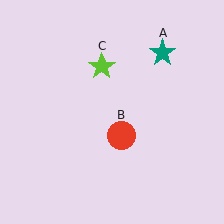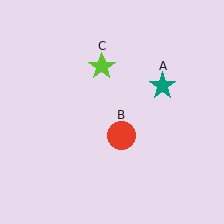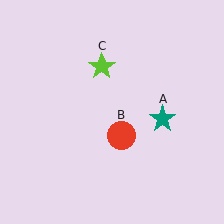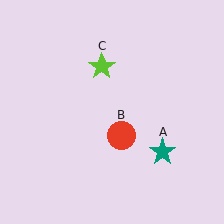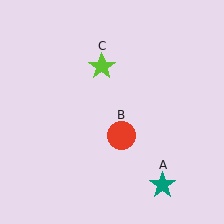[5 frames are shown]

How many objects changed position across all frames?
1 object changed position: teal star (object A).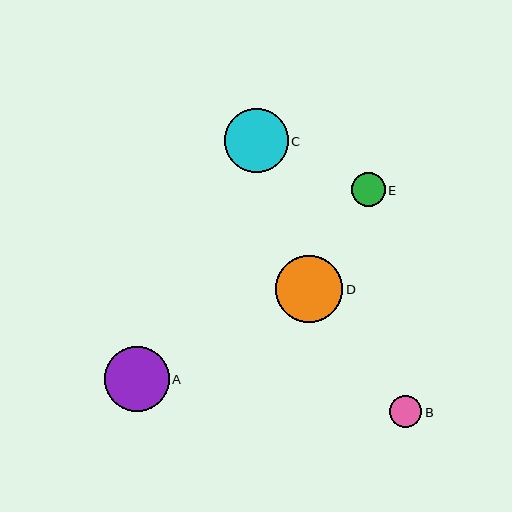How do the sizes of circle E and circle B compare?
Circle E and circle B are approximately the same size.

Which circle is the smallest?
Circle B is the smallest with a size of approximately 32 pixels.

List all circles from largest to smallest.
From largest to smallest: D, A, C, E, B.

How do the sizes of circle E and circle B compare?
Circle E and circle B are approximately the same size.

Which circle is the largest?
Circle D is the largest with a size of approximately 67 pixels.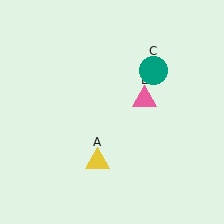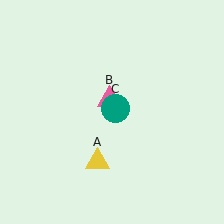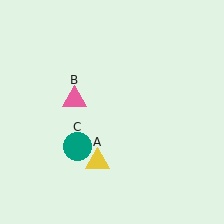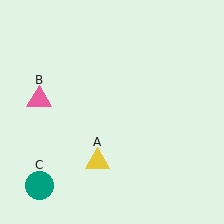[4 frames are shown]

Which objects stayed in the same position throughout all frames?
Yellow triangle (object A) remained stationary.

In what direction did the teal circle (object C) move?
The teal circle (object C) moved down and to the left.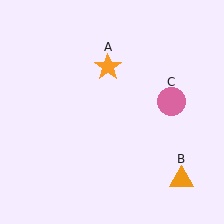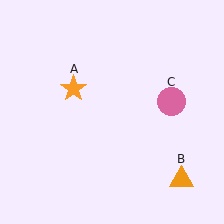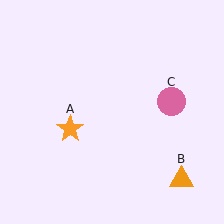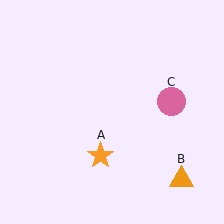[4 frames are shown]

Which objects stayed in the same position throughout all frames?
Orange triangle (object B) and pink circle (object C) remained stationary.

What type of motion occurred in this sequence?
The orange star (object A) rotated counterclockwise around the center of the scene.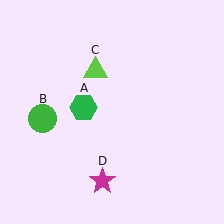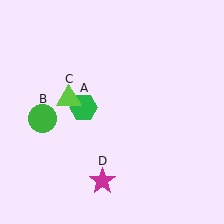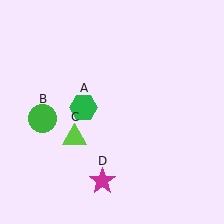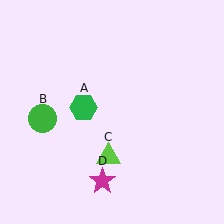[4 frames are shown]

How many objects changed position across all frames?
1 object changed position: lime triangle (object C).